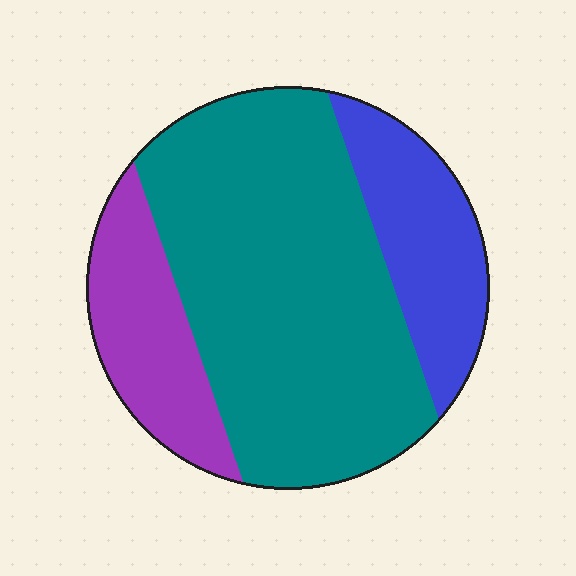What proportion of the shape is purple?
Purple covers roughly 20% of the shape.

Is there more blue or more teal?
Teal.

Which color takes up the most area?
Teal, at roughly 60%.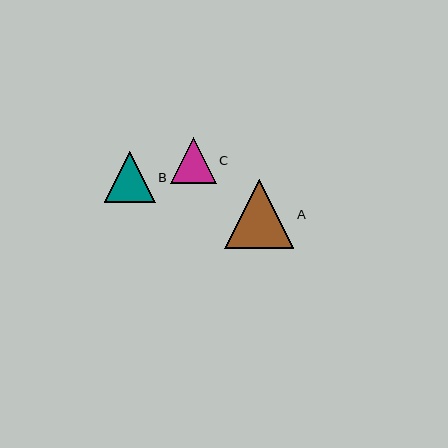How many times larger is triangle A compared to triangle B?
Triangle A is approximately 1.4 times the size of triangle B.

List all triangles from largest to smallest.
From largest to smallest: A, B, C.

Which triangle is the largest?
Triangle A is the largest with a size of approximately 69 pixels.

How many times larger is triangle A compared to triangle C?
Triangle A is approximately 1.5 times the size of triangle C.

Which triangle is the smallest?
Triangle C is the smallest with a size of approximately 46 pixels.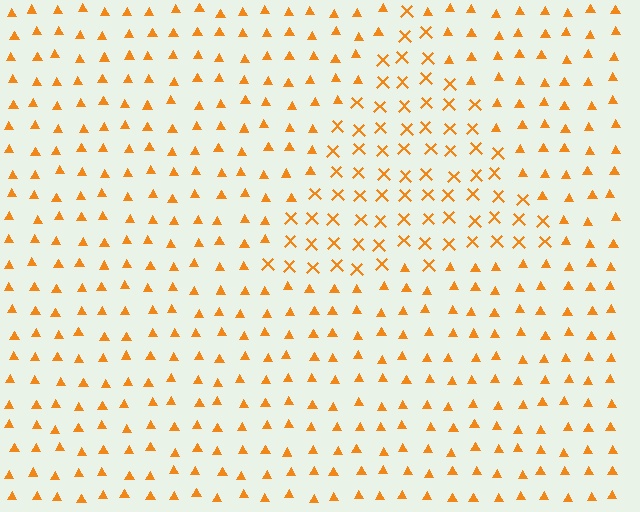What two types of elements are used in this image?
The image uses X marks inside the triangle region and triangles outside it.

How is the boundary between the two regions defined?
The boundary is defined by a change in element shape: X marks inside vs. triangles outside. All elements share the same color and spacing.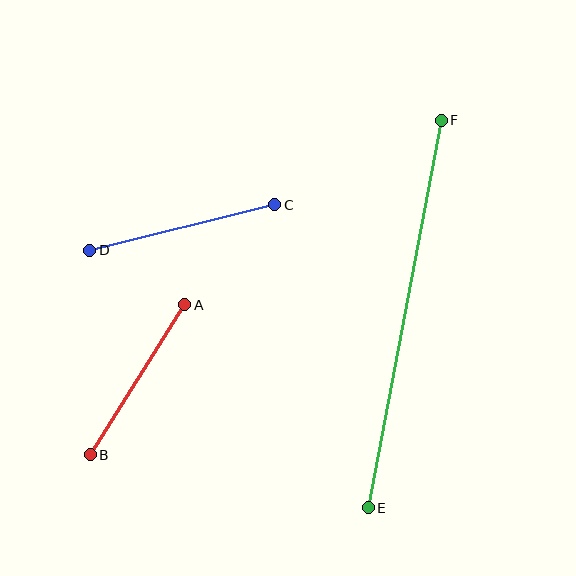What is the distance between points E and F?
The distance is approximately 394 pixels.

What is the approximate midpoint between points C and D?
The midpoint is at approximately (182, 228) pixels.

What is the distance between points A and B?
The distance is approximately 177 pixels.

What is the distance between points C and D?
The distance is approximately 190 pixels.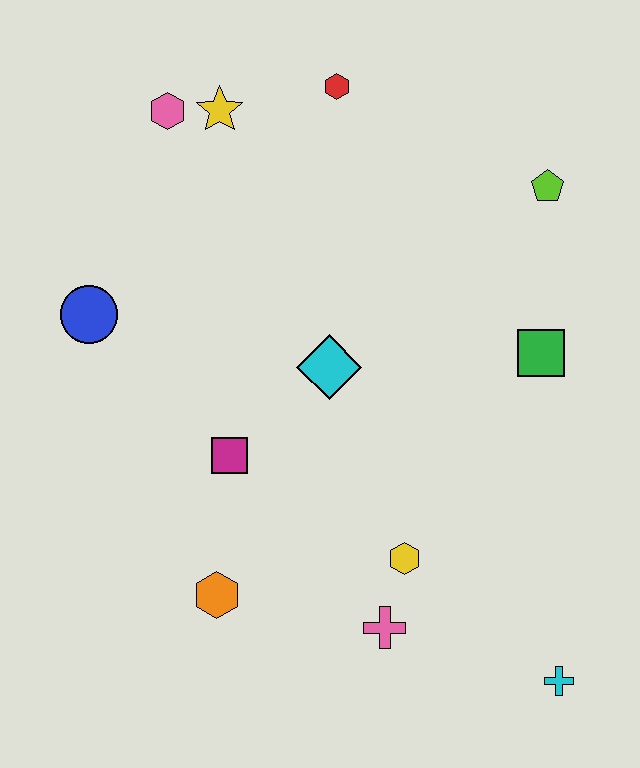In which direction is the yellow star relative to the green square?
The yellow star is to the left of the green square.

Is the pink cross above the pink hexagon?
No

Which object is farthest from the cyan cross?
The pink hexagon is farthest from the cyan cross.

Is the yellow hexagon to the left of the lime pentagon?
Yes